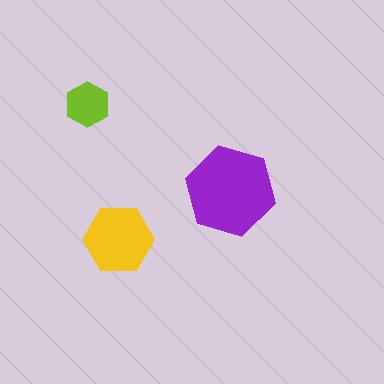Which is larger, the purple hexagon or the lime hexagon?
The purple one.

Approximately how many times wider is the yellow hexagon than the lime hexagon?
About 1.5 times wider.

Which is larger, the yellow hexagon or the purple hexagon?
The purple one.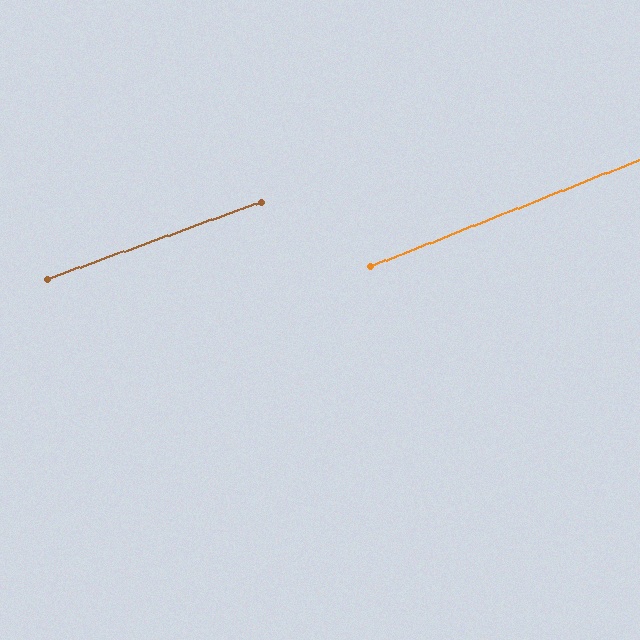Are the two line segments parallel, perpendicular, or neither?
Parallel — their directions differ by only 1.7°.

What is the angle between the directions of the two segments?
Approximately 2 degrees.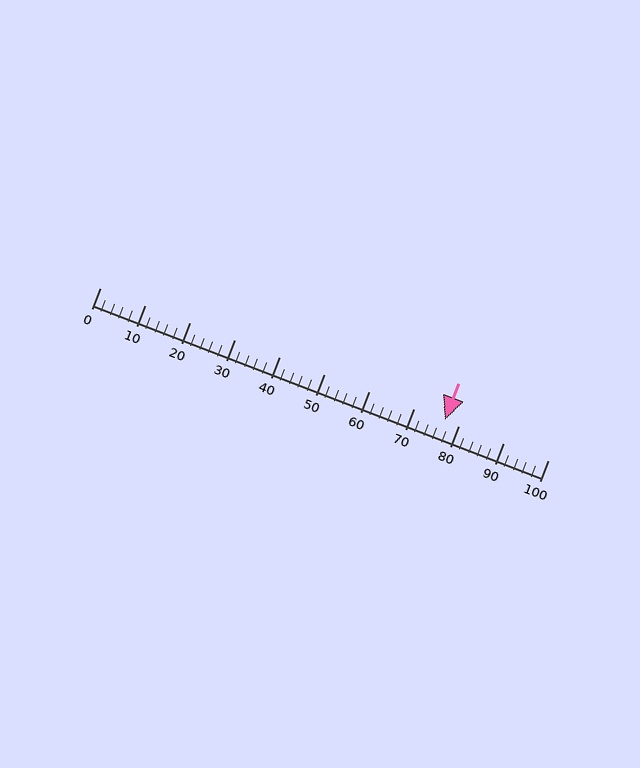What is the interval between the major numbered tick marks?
The major tick marks are spaced 10 units apart.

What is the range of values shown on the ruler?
The ruler shows values from 0 to 100.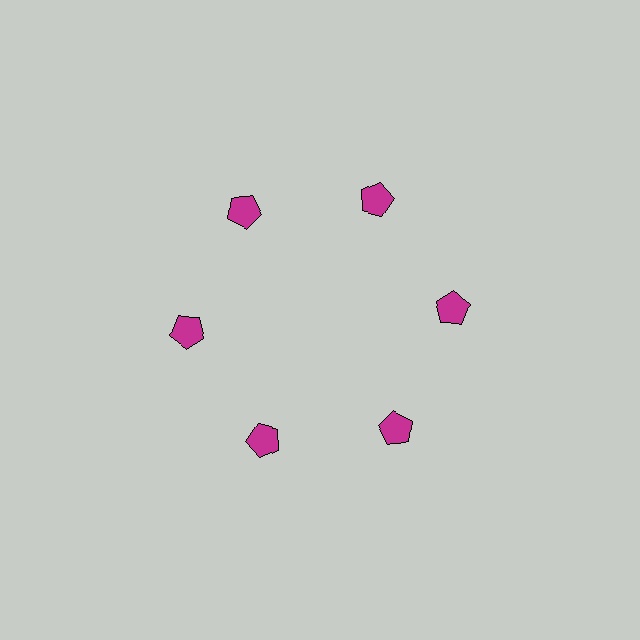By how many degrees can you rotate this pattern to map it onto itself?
The pattern maps onto itself every 60 degrees of rotation.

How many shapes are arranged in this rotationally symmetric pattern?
There are 6 shapes, arranged in 6 groups of 1.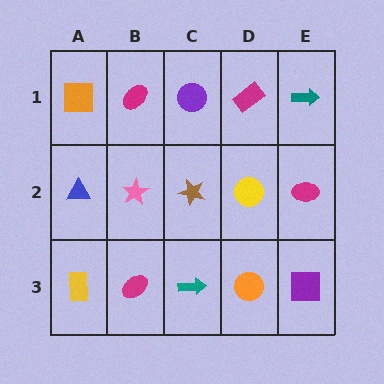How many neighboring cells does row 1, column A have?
2.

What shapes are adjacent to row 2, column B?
A magenta ellipse (row 1, column B), a magenta ellipse (row 3, column B), a blue triangle (row 2, column A), a brown star (row 2, column C).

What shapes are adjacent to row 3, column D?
A yellow circle (row 2, column D), a teal arrow (row 3, column C), a purple square (row 3, column E).